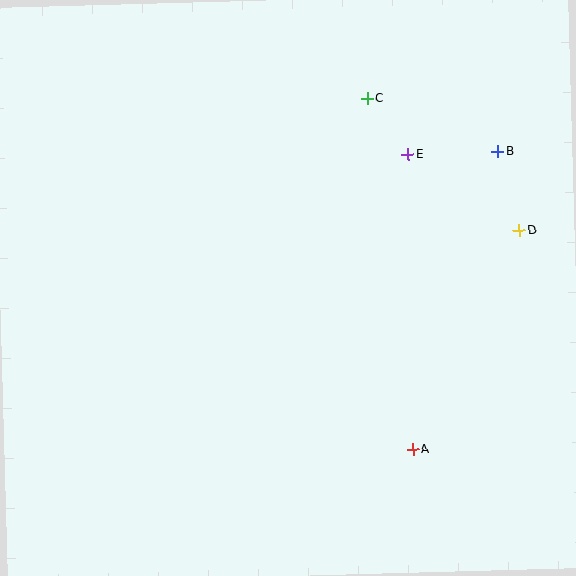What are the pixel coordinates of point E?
Point E is at (408, 155).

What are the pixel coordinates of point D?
Point D is at (519, 231).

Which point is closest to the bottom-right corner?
Point A is closest to the bottom-right corner.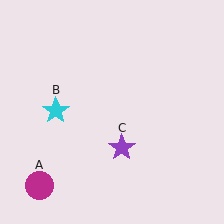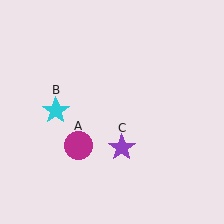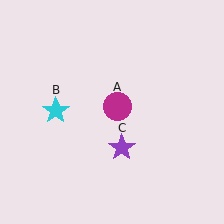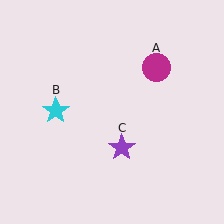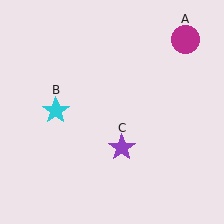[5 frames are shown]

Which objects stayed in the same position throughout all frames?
Cyan star (object B) and purple star (object C) remained stationary.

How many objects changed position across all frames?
1 object changed position: magenta circle (object A).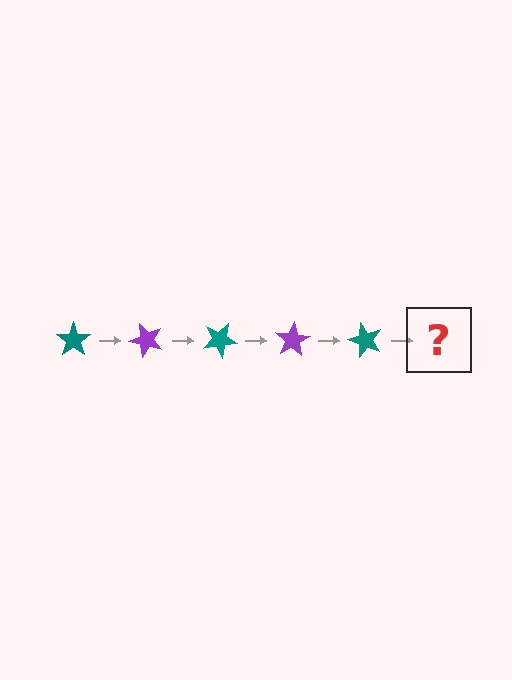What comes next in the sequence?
The next element should be a purple star, rotated 250 degrees from the start.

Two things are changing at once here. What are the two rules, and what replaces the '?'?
The two rules are that it rotates 50 degrees each step and the color cycles through teal and purple. The '?' should be a purple star, rotated 250 degrees from the start.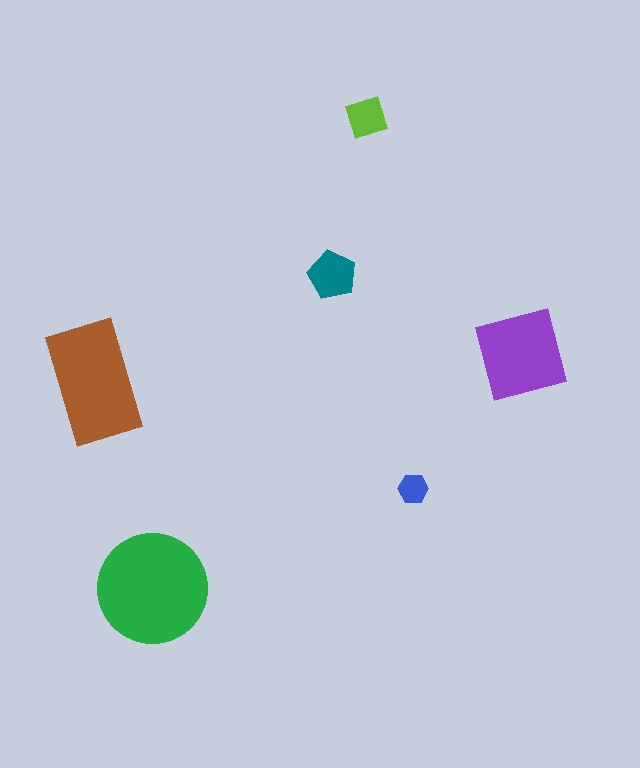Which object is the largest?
The green circle.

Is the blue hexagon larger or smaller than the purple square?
Smaller.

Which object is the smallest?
The blue hexagon.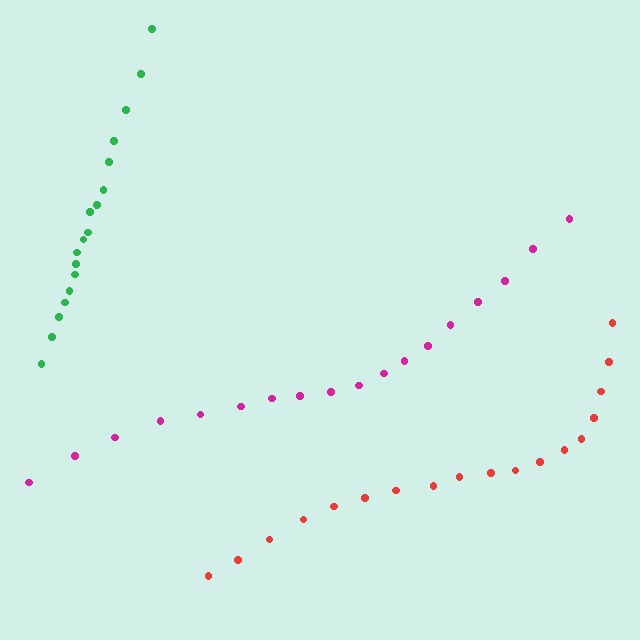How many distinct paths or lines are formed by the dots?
There are 3 distinct paths.